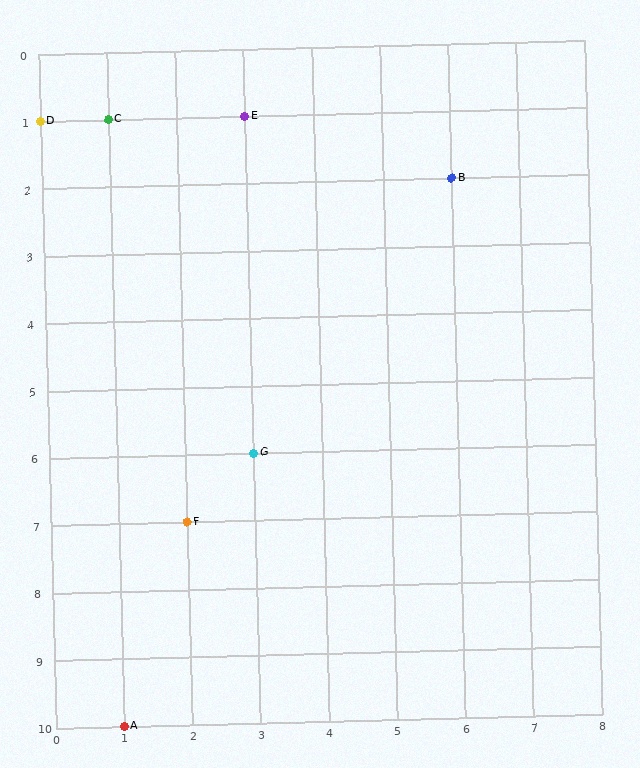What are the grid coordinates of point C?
Point C is at grid coordinates (1, 1).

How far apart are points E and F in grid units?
Points E and F are 1 column and 6 rows apart (about 6.1 grid units diagonally).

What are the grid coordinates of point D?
Point D is at grid coordinates (0, 1).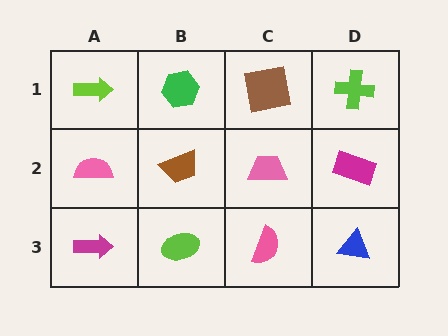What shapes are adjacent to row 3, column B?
A brown trapezoid (row 2, column B), a magenta arrow (row 3, column A), a pink semicircle (row 3, column C).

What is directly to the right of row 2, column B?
A pink trapezoid.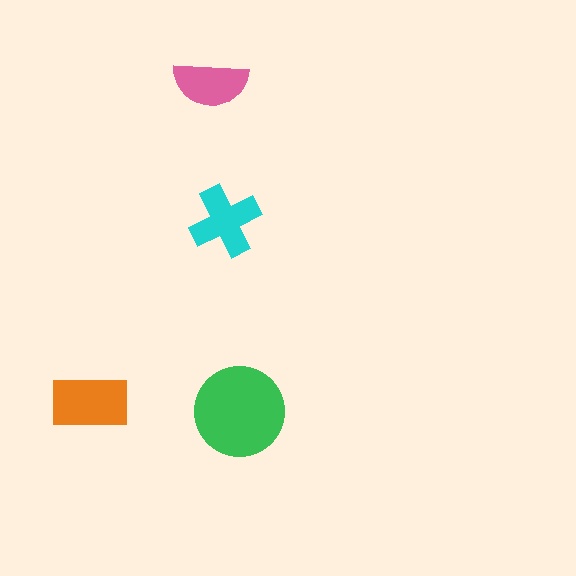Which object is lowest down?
The green circle is bottommost.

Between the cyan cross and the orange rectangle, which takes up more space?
The orange rectangle.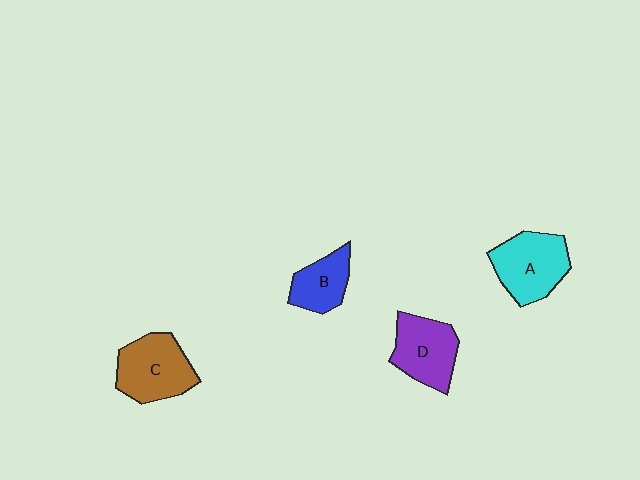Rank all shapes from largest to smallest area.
From largest to smallest: C (brown), A (cyan), D (purple), B (blue).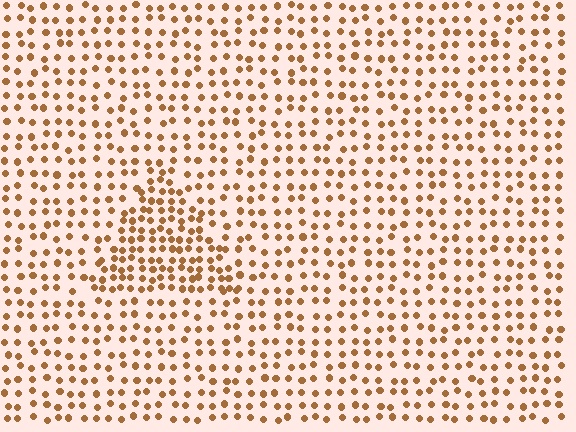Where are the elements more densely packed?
The elements are more densely packed inside the triangle boundary.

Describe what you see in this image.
The image contains small brown elements arranged at two different densities. A triangle-shaped region is visible where the elements are more densely packed than the surrounding area.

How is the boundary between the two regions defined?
The boundary is defined by a change in element density (approximately 1.7x ratio). All elements are the same color, size, and shape.